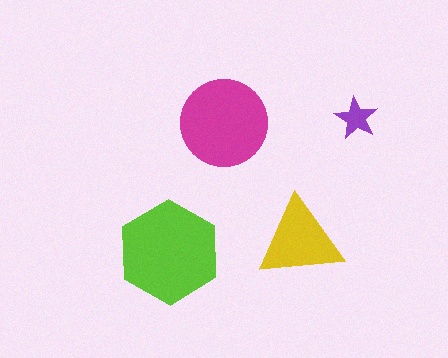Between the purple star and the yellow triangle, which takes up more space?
The yellow triangle.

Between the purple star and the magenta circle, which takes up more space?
The magenta circle.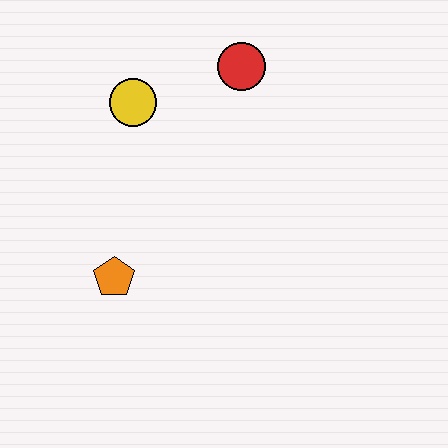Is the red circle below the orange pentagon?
No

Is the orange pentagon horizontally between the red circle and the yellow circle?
No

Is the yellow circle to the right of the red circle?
No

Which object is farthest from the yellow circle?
The orange pentagon is farthest from the yellow circle.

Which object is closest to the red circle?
The yellow circle is closest to the red circle.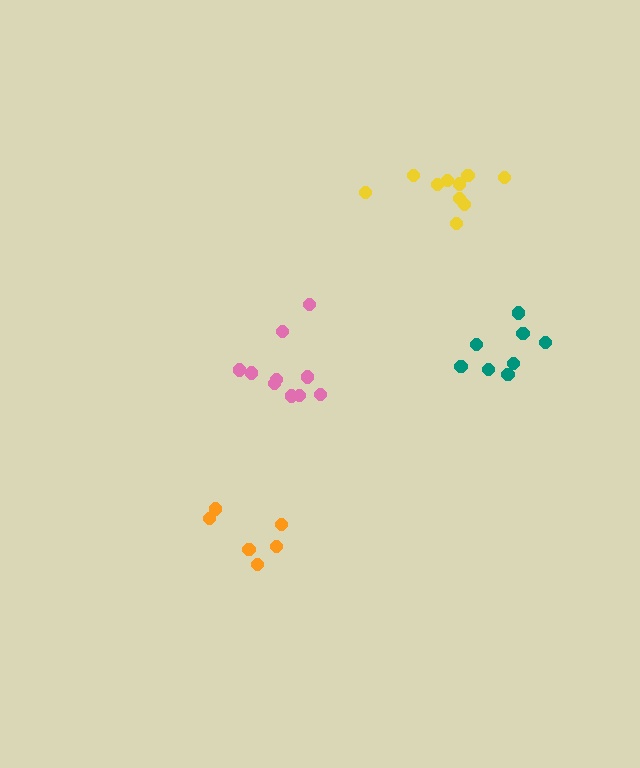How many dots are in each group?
Group 1: 10 dots, Group 2: 6 dots, Group 3: 10 dots, Group 4: 8 dots (34 total).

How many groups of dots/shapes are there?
There are 4 groups.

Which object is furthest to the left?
The orange cluster is leftmost.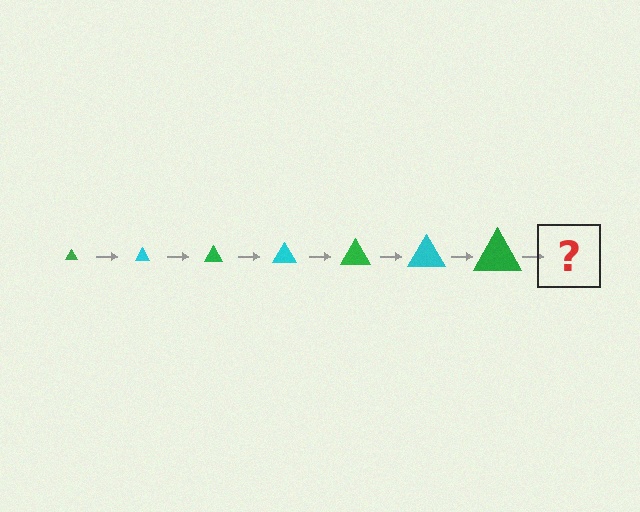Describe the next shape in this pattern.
It should be a cyan triangle, larger than the previous one.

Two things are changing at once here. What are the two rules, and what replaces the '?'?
The two rules are that the triangle grows larger each step and the color cycles through green and cyan. The '?' should be a cyan triangle, larger than the previous one.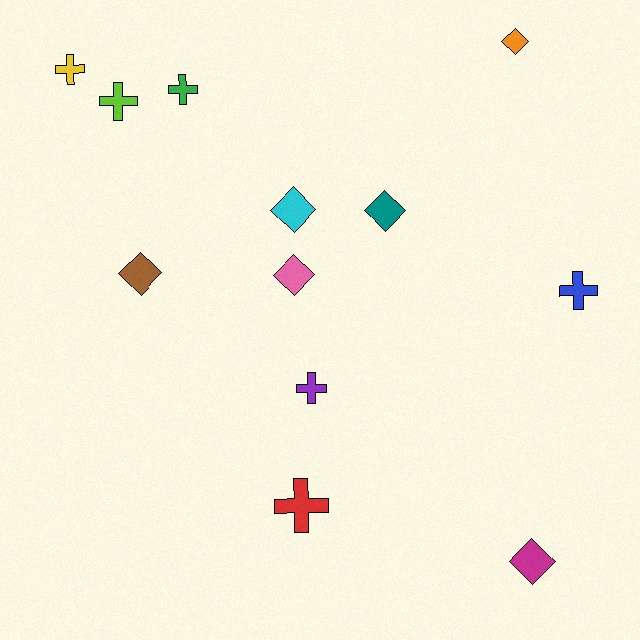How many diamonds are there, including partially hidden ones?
There are 6 diamonds.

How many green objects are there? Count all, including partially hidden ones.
There is 1 green object.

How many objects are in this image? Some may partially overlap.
There are 12 objects.